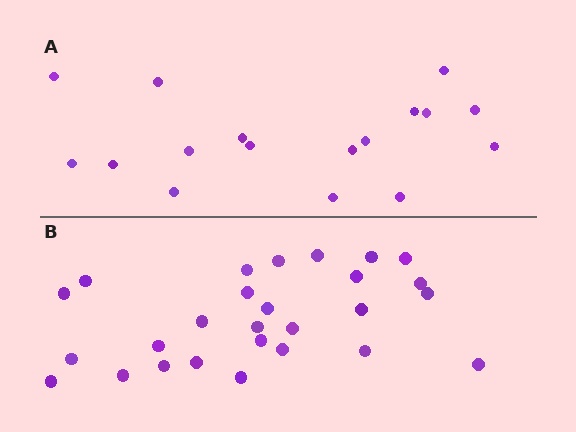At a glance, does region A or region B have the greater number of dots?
Region B (the bottom region) has more dots.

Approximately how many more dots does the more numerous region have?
Region B has roughly 10 or so more dots than region A.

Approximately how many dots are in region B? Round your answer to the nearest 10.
About 30 dots. (The exact count is 27, which rounds to 30.)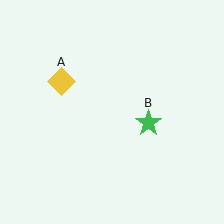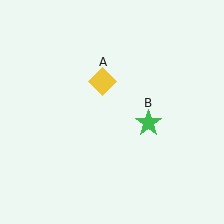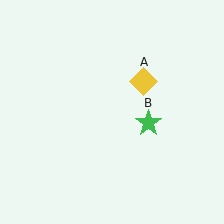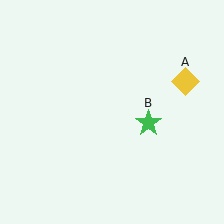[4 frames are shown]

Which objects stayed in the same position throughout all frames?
Green star (object B) remained stationary.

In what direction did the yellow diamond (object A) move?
The yellow diamond (object A) moved right.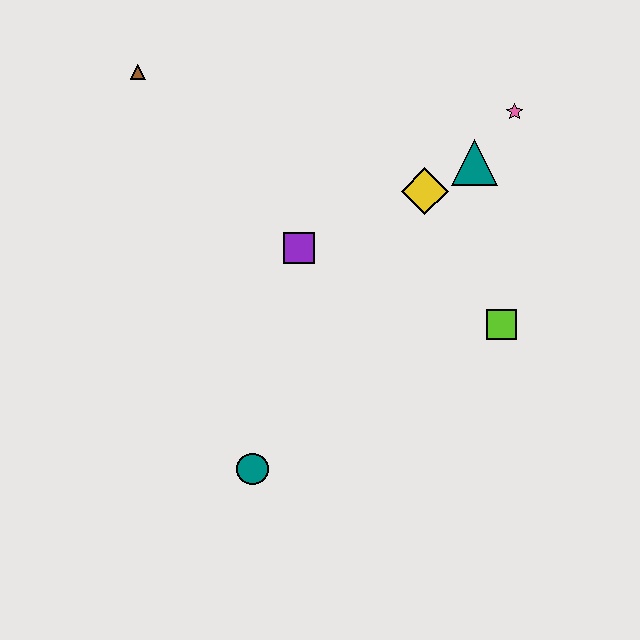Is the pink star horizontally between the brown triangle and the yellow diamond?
No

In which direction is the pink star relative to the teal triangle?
The pink star is above the teal triangle.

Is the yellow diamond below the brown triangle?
Yes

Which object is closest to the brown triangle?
The purple square is closest to the brown triangle.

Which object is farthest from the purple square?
The pink star is farthest from the purple square.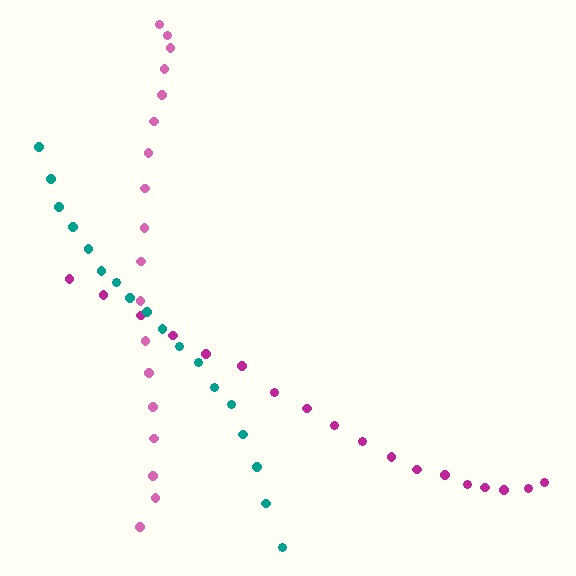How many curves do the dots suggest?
There are 3 distinct paths.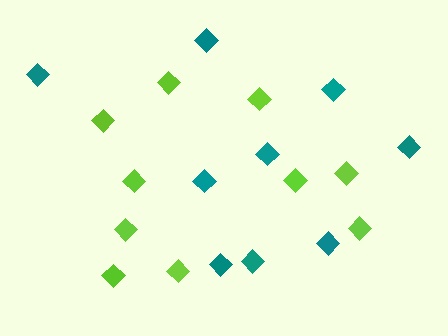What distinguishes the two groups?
There are 2 groups: one group of teal diamonds (9) and one group of lime diamonds (10).